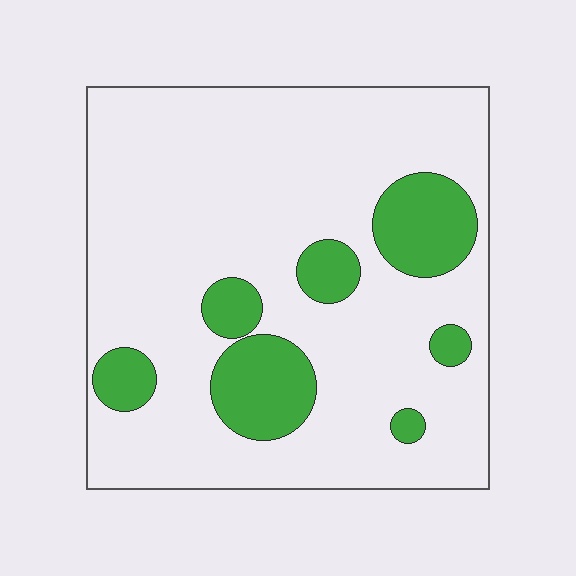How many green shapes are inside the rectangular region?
7.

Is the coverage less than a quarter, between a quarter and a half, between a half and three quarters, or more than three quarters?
Less than a quarter.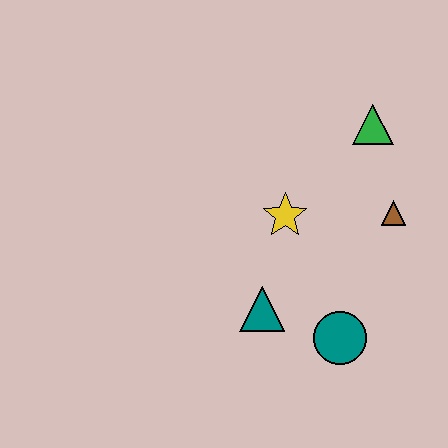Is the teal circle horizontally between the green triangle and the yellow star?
Yes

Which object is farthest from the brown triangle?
The teal triangle is farthest from the brown triangle.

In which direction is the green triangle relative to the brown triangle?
The green triangle is above the brown triangle.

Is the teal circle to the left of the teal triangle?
No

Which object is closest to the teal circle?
The teal triangle is closest to the teal circle.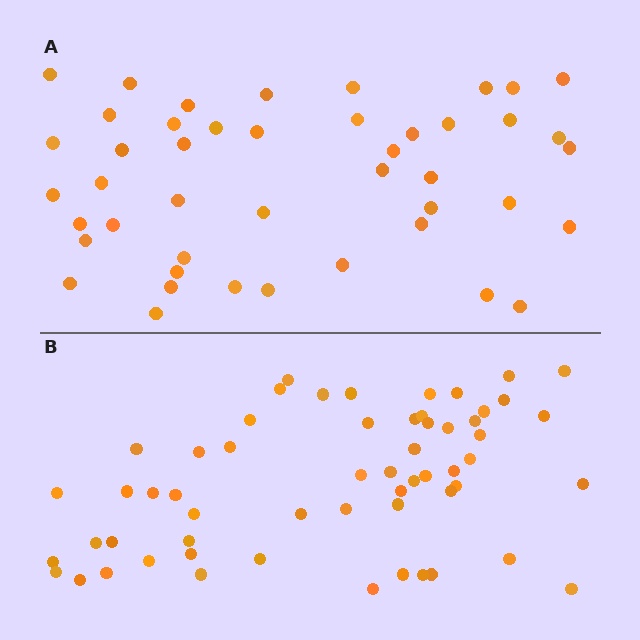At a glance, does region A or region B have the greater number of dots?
Region B (the bottom region) has more dots.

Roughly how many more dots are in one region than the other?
Region B has approximately 15 more dots than region A.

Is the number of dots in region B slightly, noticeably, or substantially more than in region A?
Region B has noticeably more, but not dramatically so. The ratio is roughly 1.3 to 1.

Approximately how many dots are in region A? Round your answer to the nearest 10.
About 40 dots. (The exact count is 45, which rounds to 40.)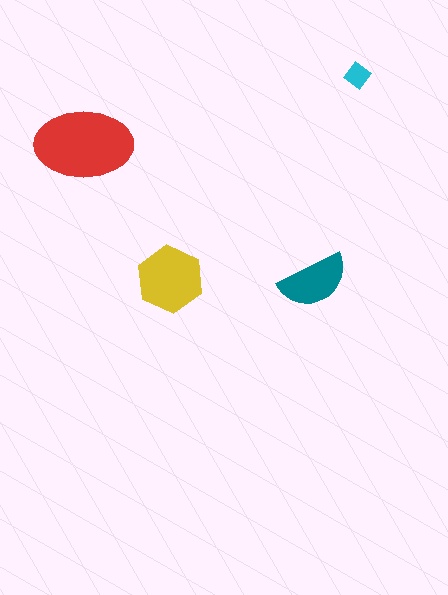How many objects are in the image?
There are 4 objects in the image.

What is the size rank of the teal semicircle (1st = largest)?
3rd.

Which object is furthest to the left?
The red ellipse is leftmost.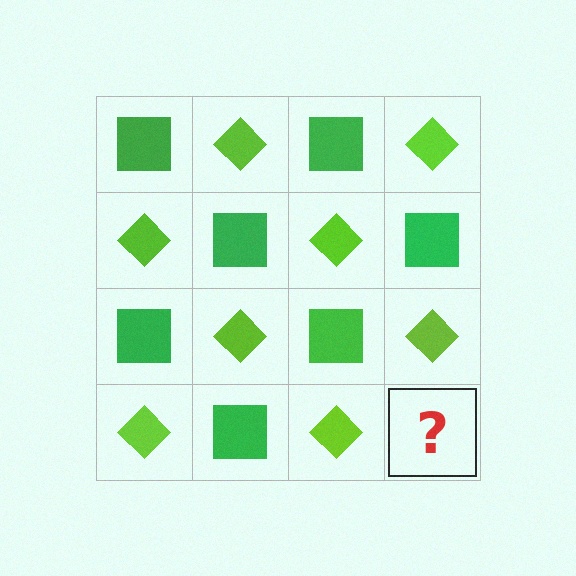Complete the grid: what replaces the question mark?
The question mark should be replaced with a green square.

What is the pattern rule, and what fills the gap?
The rule is that it alternates green square and lime diamond in a checkerboard pattern. The gap should be filled with a green square.